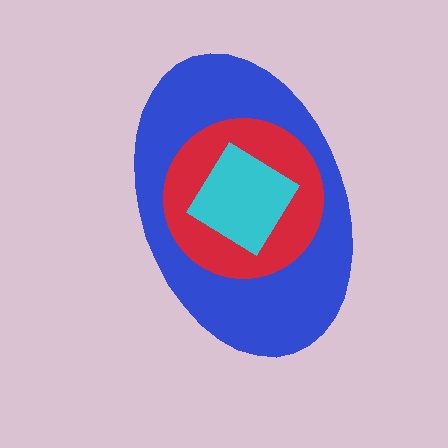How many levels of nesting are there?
3.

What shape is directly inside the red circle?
The cyan diamond.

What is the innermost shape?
The cyan diamond.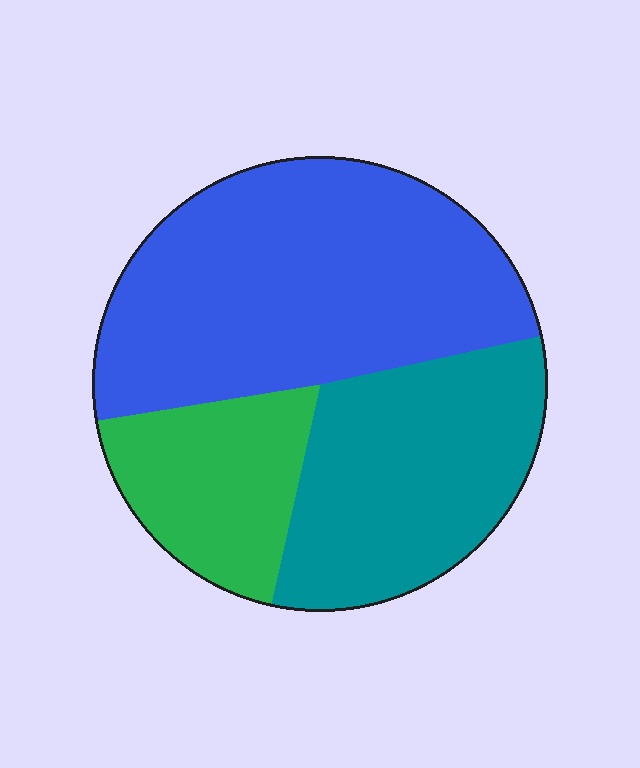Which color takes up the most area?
Blue, at roughly 50%.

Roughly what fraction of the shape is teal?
Teal takes up about one third (1/3) of the shape.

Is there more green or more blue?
Blue.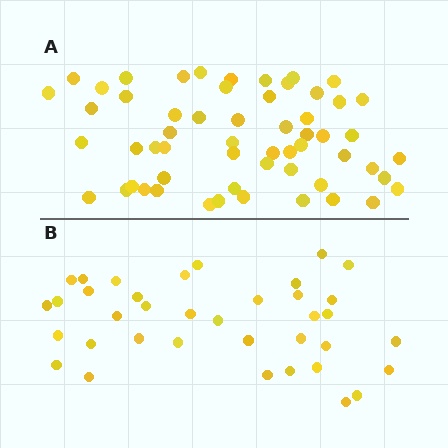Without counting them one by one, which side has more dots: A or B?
Region A (the top region) has more dots.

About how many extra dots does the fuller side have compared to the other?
Region A has approximately 20 more dots than region B.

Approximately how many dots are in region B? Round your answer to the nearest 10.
About 40 dots. (The exact count is 37, which rounds to 40.)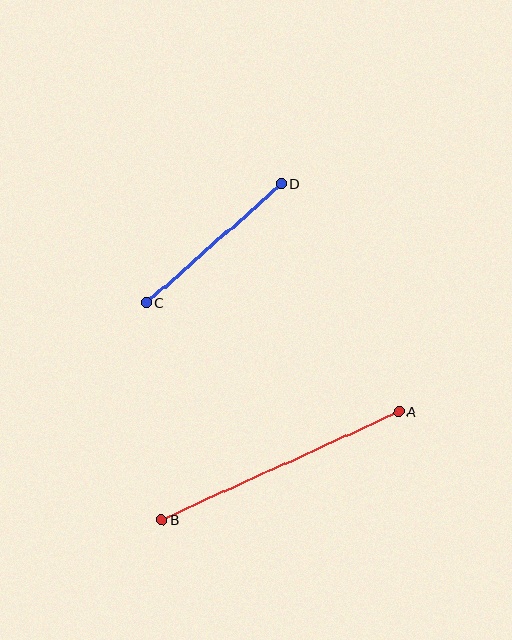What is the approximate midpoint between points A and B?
The midpoint is at approximately (280, 466) pixels.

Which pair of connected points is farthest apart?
Points A and B are farthest apart.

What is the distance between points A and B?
The distance is approximately 261 pixels.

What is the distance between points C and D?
The distance is approximately 180 pixels.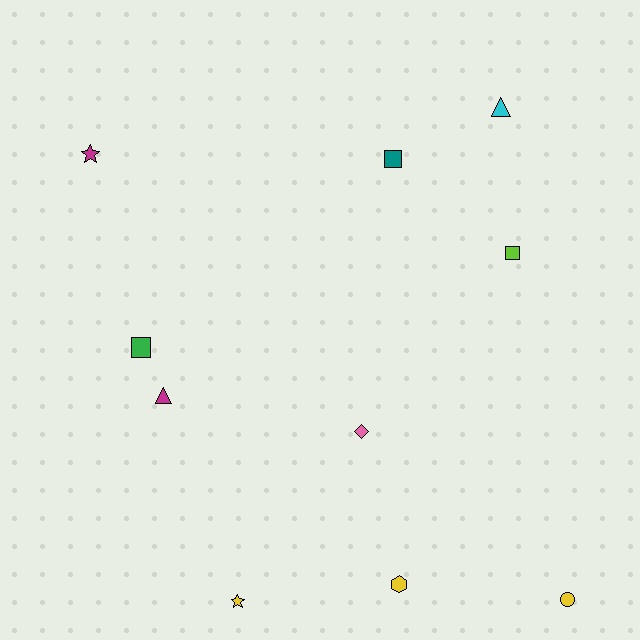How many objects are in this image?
There are 10 objects.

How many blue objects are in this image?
There are no blue objects.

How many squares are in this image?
There are 3 squares.